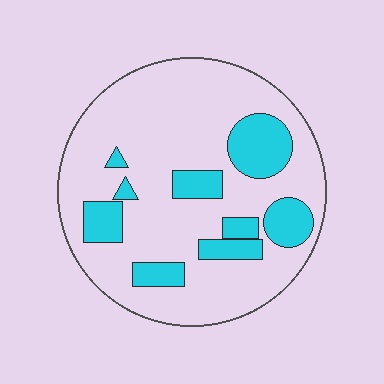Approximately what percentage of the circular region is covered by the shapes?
Approximately 20%.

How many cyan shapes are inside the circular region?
9.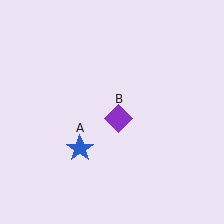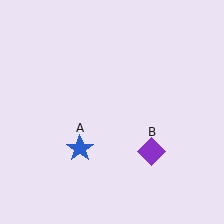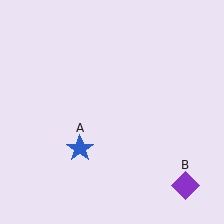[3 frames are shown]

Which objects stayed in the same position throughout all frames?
Blue star (object A) remained stationary.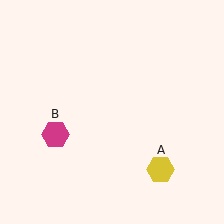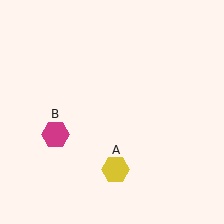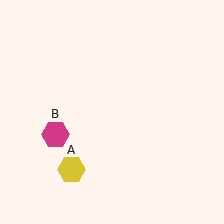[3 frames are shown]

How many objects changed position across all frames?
1 object changed position: yellow hexagon (object A).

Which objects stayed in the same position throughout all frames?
Magenta hexagon (object B) remained stationary.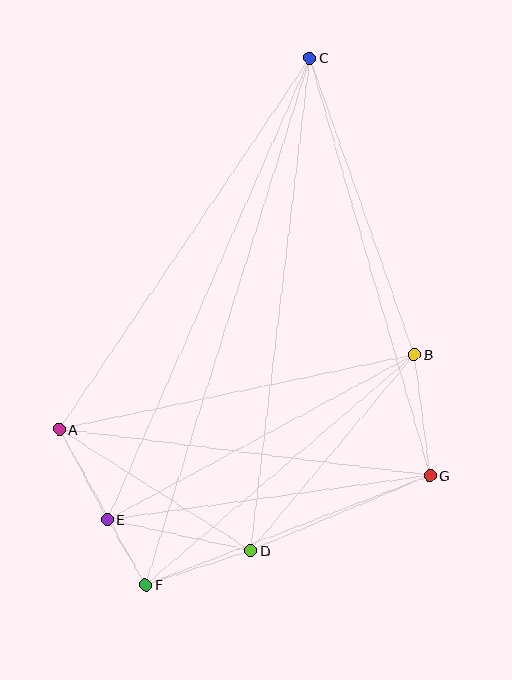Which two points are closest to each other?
Points E and F are closest to each other.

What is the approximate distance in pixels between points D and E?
The distance between D and E is approximately 147 pixels.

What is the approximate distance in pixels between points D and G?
The distance between D and G is approximately 194 pixels.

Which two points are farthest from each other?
Points C and F are farthest from each other.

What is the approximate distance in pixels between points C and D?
The distance between C and D is approximately 496 pixels.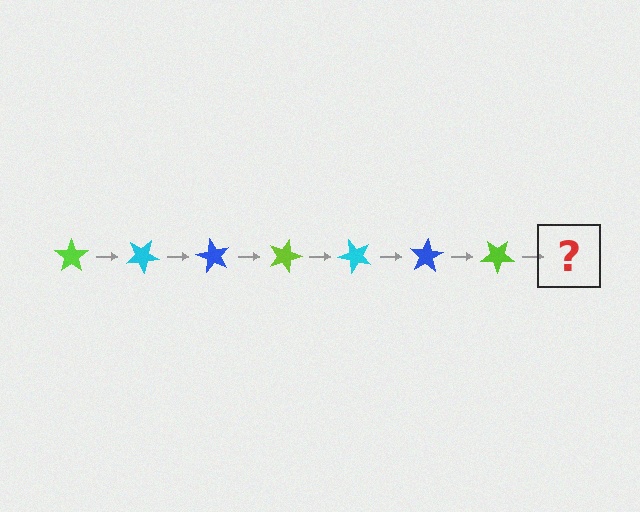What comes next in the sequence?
The next element should be a cyan star, rotated 210 degrees from the start.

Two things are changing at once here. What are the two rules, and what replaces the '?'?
The two rules are that it rotates 30 degrees each step and the color cycles through lime, cyan, and blue. The '?' should be a cyan star, rotated 210 degrees from the start.